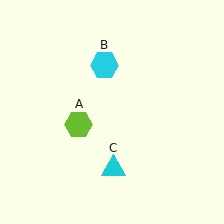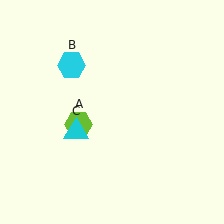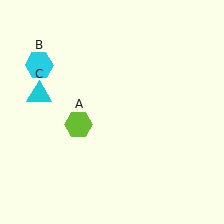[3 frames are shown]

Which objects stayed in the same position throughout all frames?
Lime hexagon (object A) remained stationary.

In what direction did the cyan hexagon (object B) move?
The cyan hexagon (object B) moved left.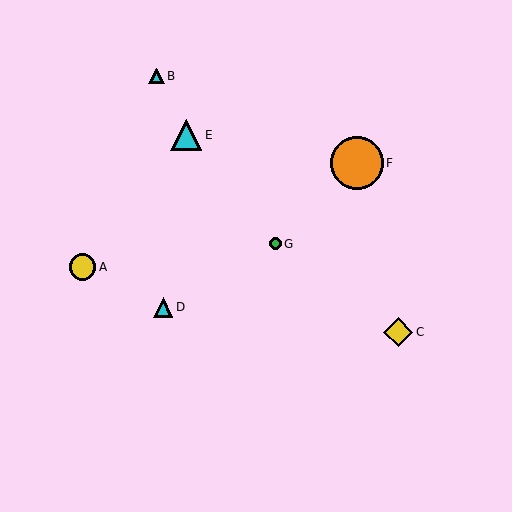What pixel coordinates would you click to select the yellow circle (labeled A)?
Click at (83, 267) to select the yellow circle A.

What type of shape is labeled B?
Shape B is a cyan triangle.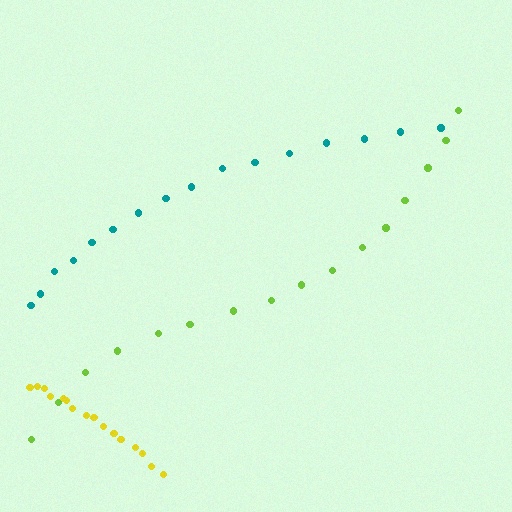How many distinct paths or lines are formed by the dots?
There are 3 distinct paths.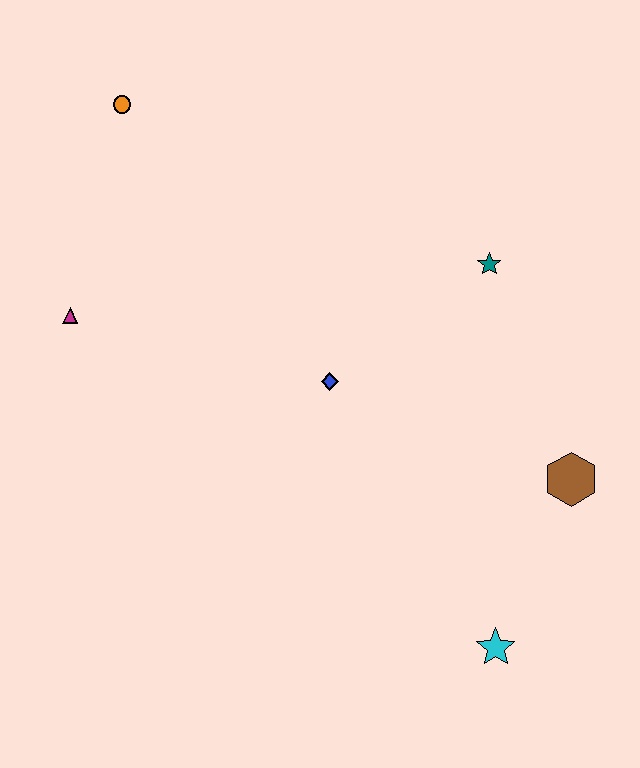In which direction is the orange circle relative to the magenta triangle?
The orange circle is above the magenta triangle.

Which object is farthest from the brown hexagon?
The orange circle is farthest from the brown hexagon.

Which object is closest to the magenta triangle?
The orange circle is closest to the magenta triangle.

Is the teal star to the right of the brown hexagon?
No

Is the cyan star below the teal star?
Yes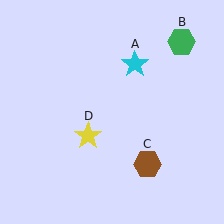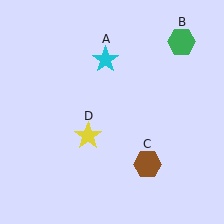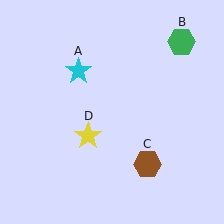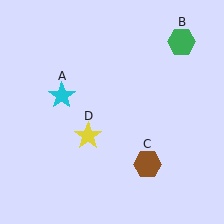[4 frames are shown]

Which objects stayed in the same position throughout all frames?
Green hexagon (object B) and brown hexagon (object C) and yellow star (object D) remained stationary.